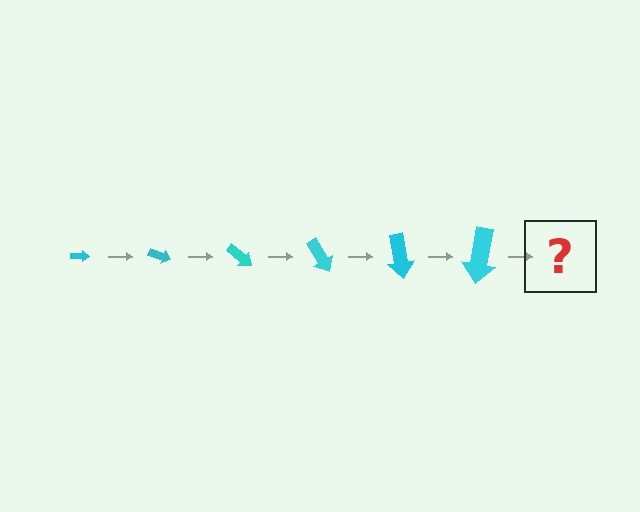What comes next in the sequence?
The next element should be an arrow, larger than the previous one and rotated 120 degrees from the start.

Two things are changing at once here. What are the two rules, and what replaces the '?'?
The two rules are that the arrow grows larger each step and it rotates 20 degrees each step. The '?' should be an arrow, larger than the previous one and rotated 120 degrees from the start.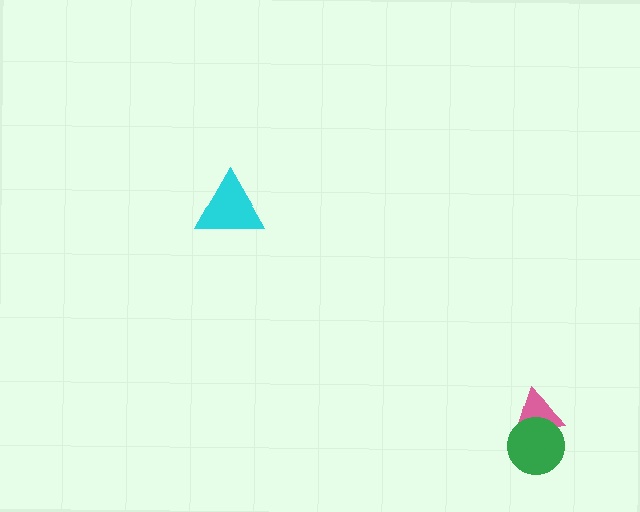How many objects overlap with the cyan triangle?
0 objects overlap with the cyan triangle.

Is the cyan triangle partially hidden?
No, no other shape covers it.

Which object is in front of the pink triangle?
The green circle is in front of the pink triangle.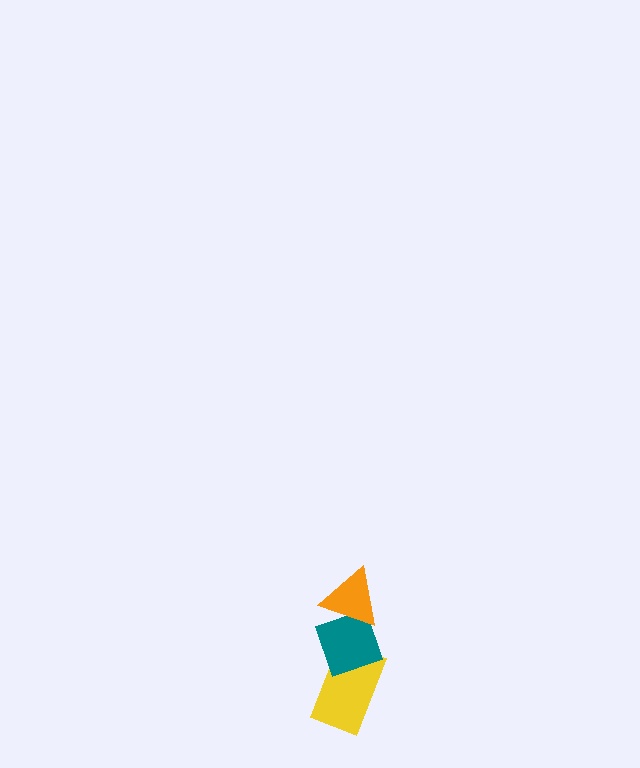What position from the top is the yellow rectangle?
The yellow rectangle is 3rd from the top.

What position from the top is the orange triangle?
The orange triangle is 1st from the top.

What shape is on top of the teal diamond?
The orange triangle is on top of the teal diamond.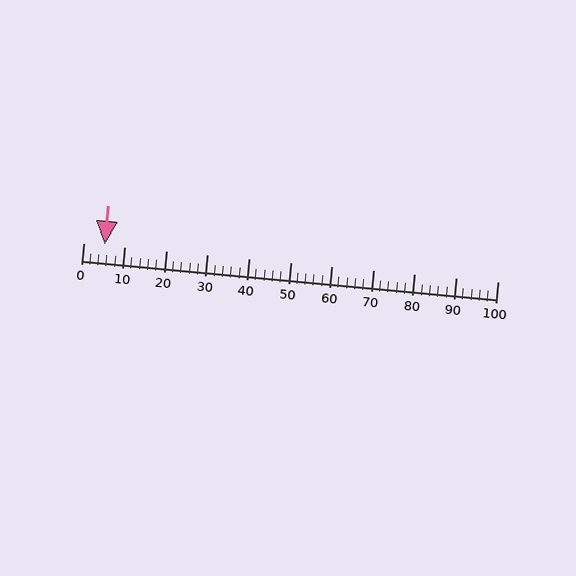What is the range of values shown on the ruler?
The ruler shows values from 0 to 100.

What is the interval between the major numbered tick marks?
The major tick marks are spaced 10 units apart.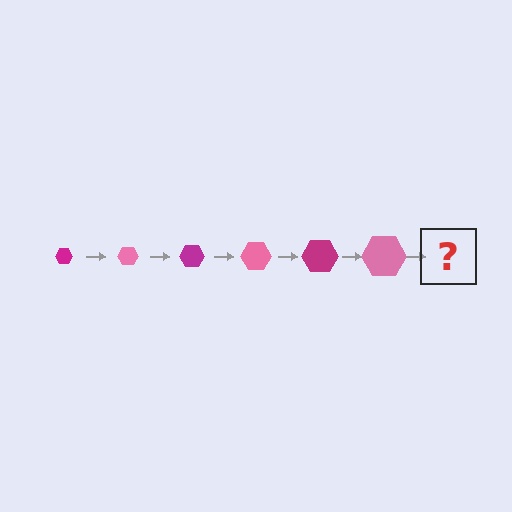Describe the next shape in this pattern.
It should be a magenta hexagon, larger than the previous one.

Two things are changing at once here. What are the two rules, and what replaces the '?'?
The two rules are that the hexagon grows larger each step and the color cycles through magenta and pink. The '?' should be a magenta hexagon, larger than the previous one.